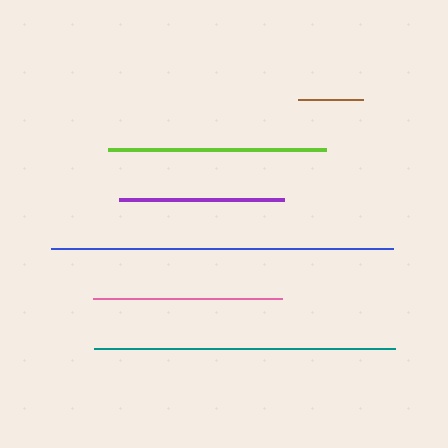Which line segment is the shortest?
The brown line is the shortest at approximately 65 pixels.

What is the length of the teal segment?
The teal segment is approximately 301 pixels long.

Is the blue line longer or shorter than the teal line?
The blue line is longer than the teal line.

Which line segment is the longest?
The blue line is the longest at approximately 342 pixels.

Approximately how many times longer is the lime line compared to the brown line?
The lime line is approximately 3.4 times the length of the brown line.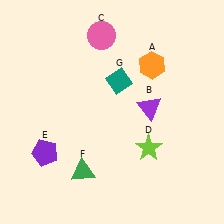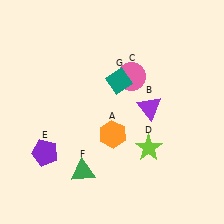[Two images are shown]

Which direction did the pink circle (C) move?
The pink circle (C) moved down.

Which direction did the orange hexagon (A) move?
The orange hexagon (A) moved down.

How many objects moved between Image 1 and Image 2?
2 objects moved between the two images.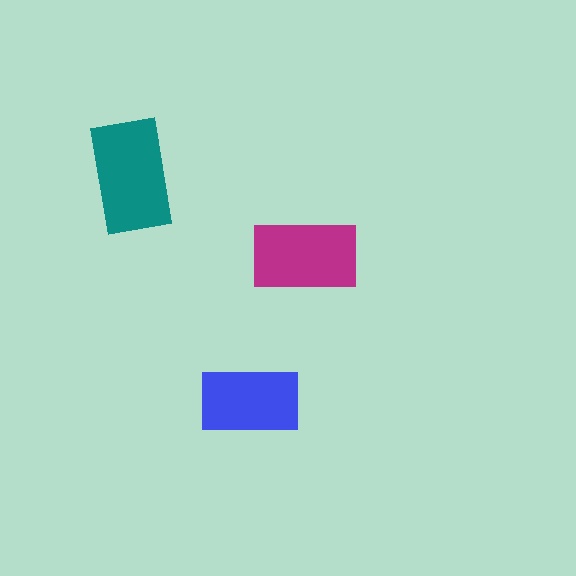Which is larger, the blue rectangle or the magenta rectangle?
The magenta one.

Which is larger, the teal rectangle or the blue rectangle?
The teal one.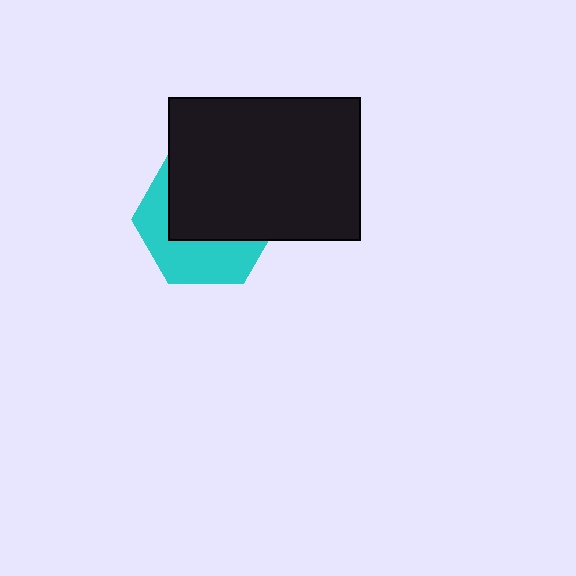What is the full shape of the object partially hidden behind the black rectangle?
The partially hidden object is a cyan hexagon.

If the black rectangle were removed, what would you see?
You would see the complete cyan hexagon.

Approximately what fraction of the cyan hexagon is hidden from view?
Roughly 59% of the cyan hexagon is hidden behind the black rectangle.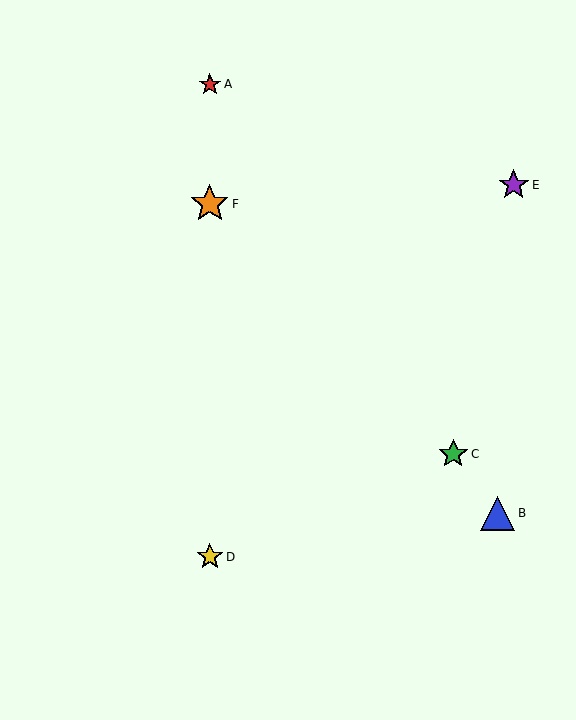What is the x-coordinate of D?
Object D is at x≈210.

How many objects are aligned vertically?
3 objects (A, D, F) are aligned vertically.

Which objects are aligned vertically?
Objects A, D, F are aligned vertically.